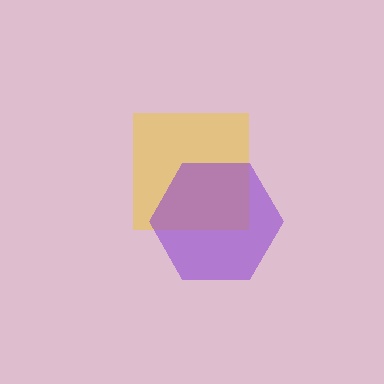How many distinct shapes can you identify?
There are 2 distinct shapes: a yellow square, a purple hexagon.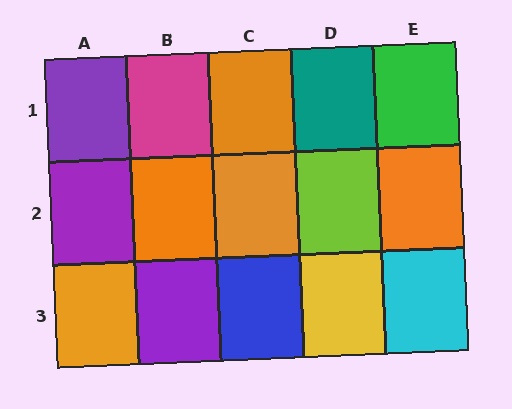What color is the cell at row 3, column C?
Blue.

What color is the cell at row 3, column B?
Purple.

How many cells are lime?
1 cell is lime.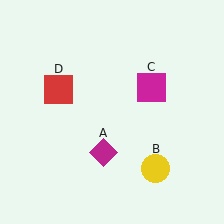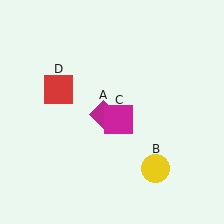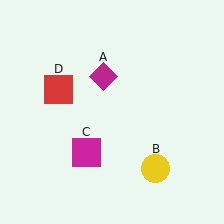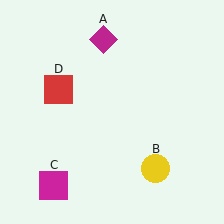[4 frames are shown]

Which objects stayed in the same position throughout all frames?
Yellow circle (object B) and red square (object D) remained stationary.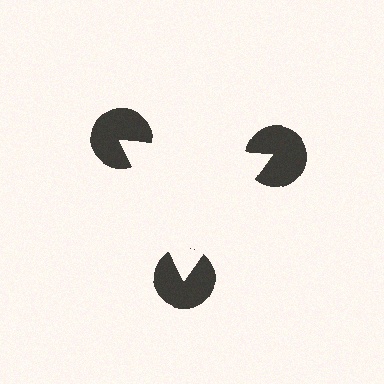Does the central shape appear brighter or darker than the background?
It typically appears slightly brighter than the background, even though no actual brightness change is drawn.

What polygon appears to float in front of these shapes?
An illusory triangle — its edges are inferred from the aligned wedge cuts in the pac-man discs, not physically drawn.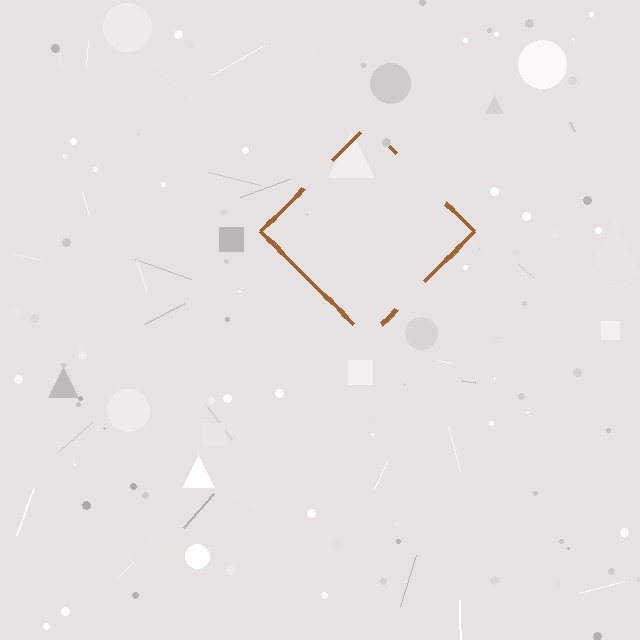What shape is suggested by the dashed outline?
The dashed outline suggests a diamond.